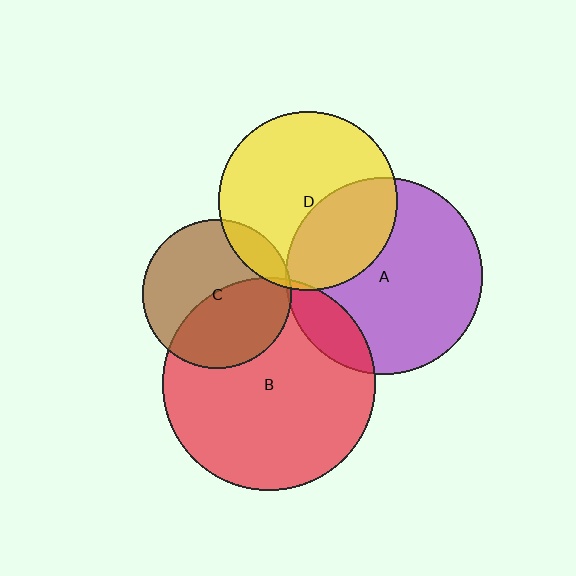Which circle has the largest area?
Circle B (red).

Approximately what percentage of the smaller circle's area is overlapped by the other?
Approximately 15%.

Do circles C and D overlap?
Yes.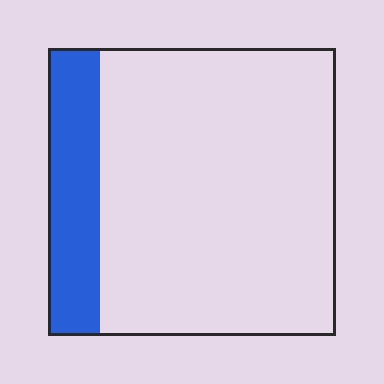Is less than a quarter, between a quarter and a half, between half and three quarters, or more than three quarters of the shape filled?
Less than a quarter.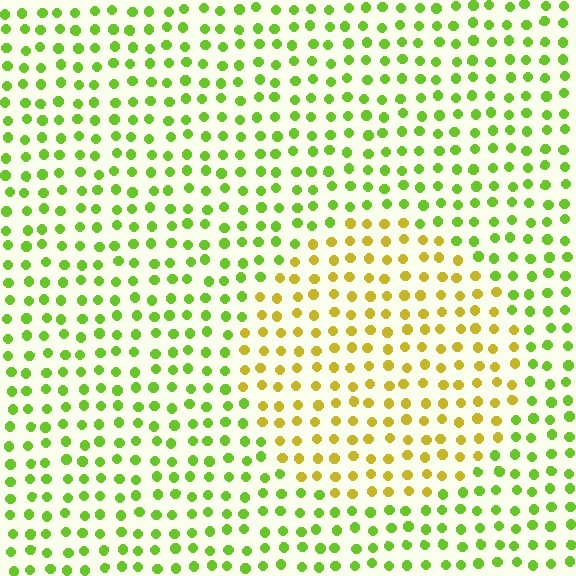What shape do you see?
I see a circle.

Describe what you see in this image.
The image is filled with small lime elements in a uniform arrangement. A circle-shaped region is visible where the elements are tinted to a slightly different hue, forming a subtle color boundary.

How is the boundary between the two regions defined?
The boundary is defined purely by a slight shift in hue (about 43 degrees). Spacing, size, and orientation are identical on both sides.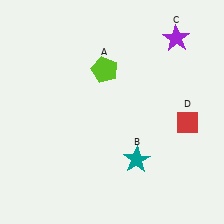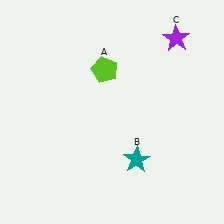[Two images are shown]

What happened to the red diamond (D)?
The red diamond (D) was removed in Image 2. It was in the bottom-right area of Image 1.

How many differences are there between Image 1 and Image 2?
There is 1 difference between the two images.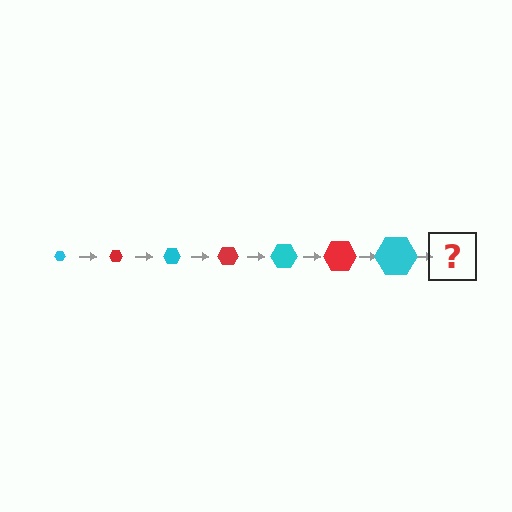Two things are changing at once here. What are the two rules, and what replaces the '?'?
The two rules are that the hexagon grows larger each step and the color cycles through cyan and red. The '?' should be a red hexagon, larger than the previous one.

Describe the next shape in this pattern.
It should be a red hexagon, larger than the previous one.